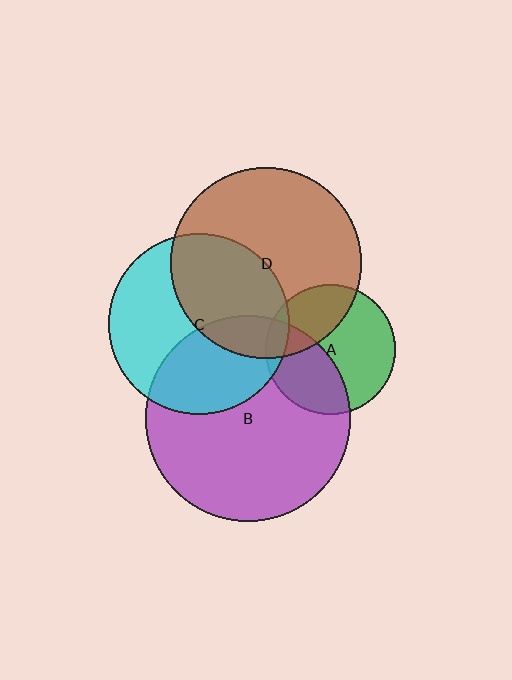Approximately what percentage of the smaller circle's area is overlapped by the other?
Approximately 40%.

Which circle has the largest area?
Circle B (purple).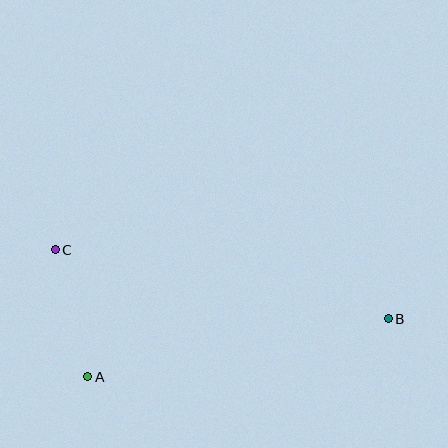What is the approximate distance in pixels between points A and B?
The distance between A and B is approximately 306 pixels.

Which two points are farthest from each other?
Points B and C are farthest from each other.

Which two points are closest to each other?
Points A and C are closest to each other.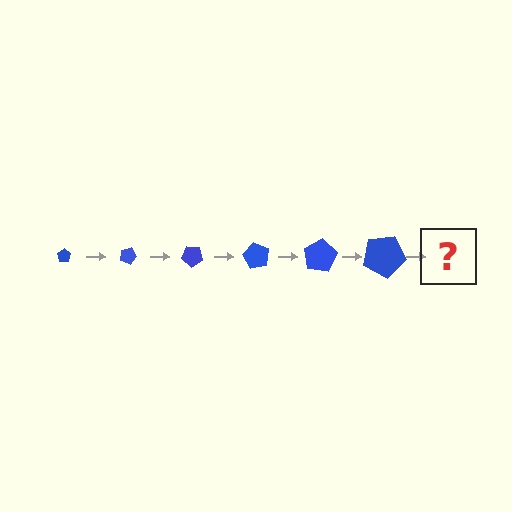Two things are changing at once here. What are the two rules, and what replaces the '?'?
The two rules are that the pentagon grows larger each step and it rotates 20 degrees each step. The '?' should be a pentagon, larger than the previous one and rotated 120 degrees from the start.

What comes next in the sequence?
The next element should be a pentagon, larger than the previous one and rotated 120 degrees from the start.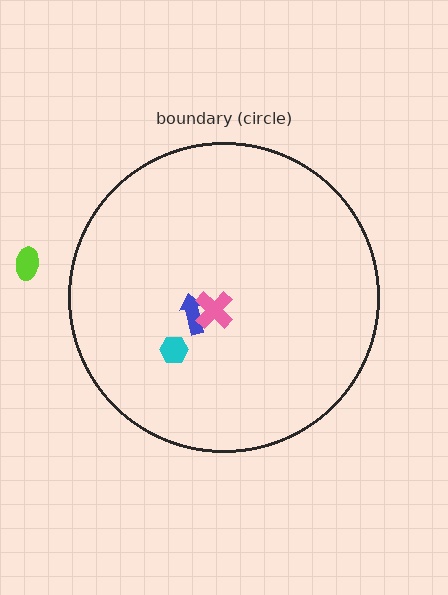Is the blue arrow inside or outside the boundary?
Inside.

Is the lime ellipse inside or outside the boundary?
Outside.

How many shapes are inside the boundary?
3 inside, 1 outside.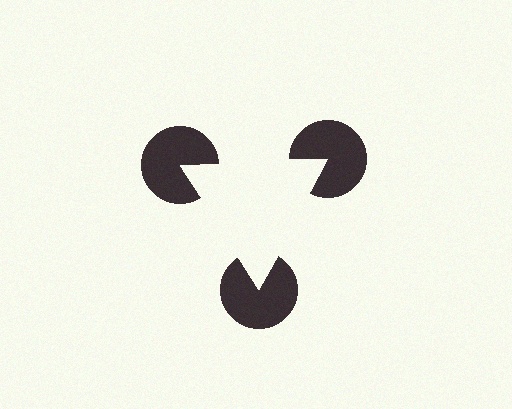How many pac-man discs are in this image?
There are 3 — one at each vertex of the illusory triangle.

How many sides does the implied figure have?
3 sides.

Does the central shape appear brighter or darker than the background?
It typically appears slightly brighter than the background, even though no actual brightness change is drawn.